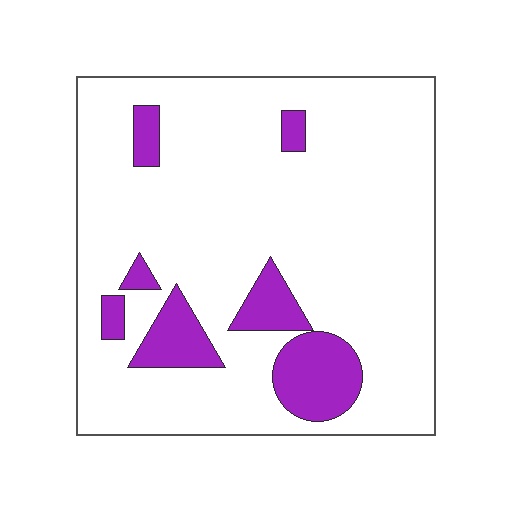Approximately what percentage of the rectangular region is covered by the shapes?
Approximately 15%.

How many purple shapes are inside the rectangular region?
7.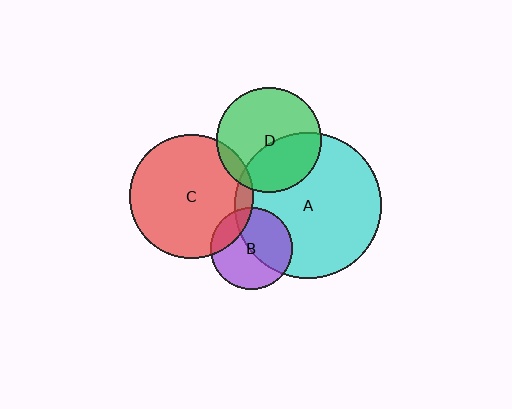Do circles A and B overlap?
Yes.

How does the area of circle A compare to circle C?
Approximately 1.4 times.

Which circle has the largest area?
Circle A (cyan).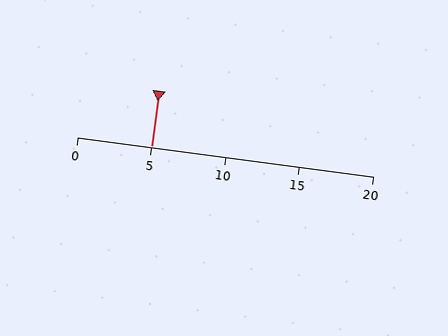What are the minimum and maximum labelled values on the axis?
The axis runs from 0 to 20.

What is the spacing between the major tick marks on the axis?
The major ticks are spaced 5 apart.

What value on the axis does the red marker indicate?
The marker indicates approximately 5.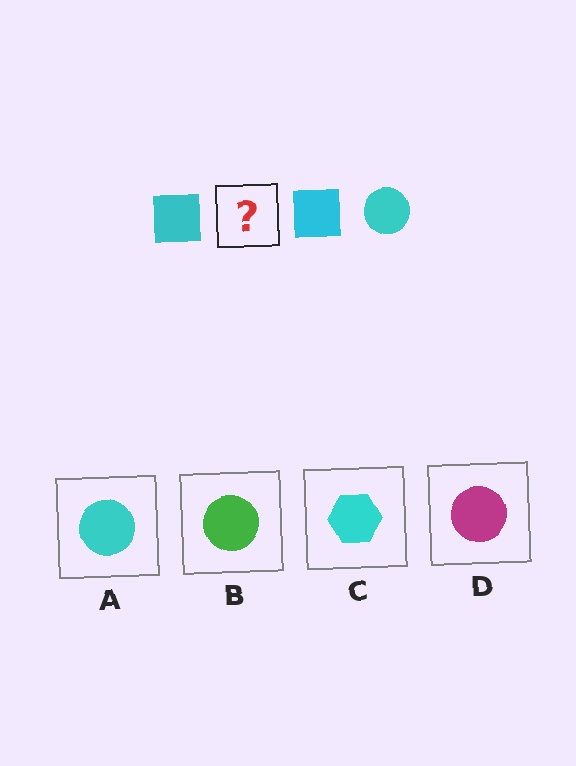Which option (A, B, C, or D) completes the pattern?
A.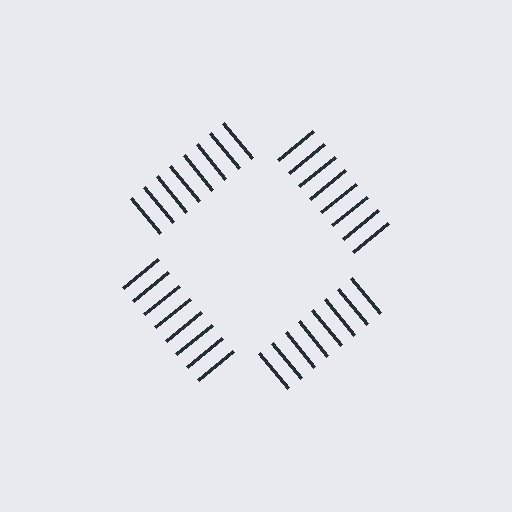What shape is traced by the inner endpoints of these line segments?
An illusory square — the line segments terminate on its edges but no continuous stroke is drawn.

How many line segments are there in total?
32 — 8 along each of the 4 edges.